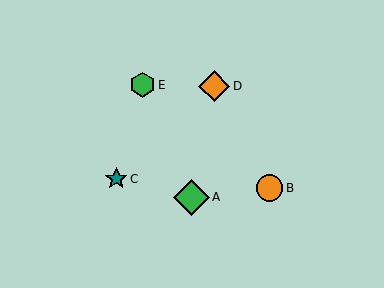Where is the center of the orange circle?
The center of the orange circle is at (270, 188).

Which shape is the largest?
The green diamond (labeled A) is the largest.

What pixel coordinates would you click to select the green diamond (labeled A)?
Click at (192, 197) to select the green diamond A.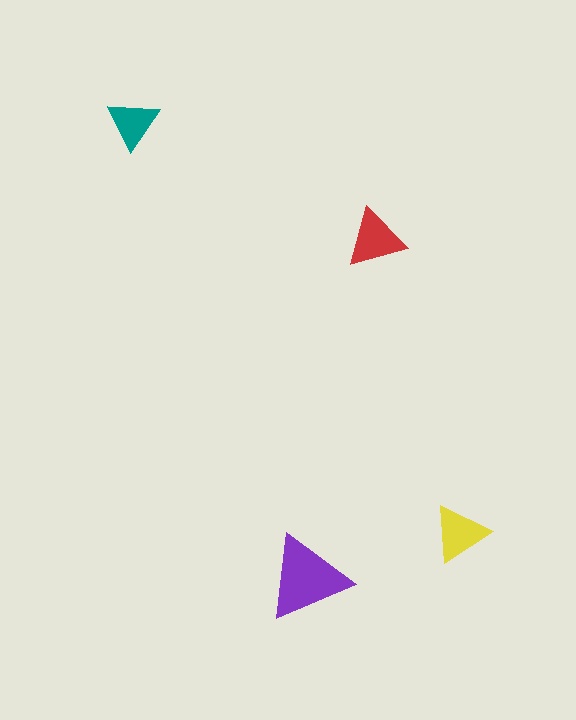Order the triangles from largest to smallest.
the purple one, the red one, the yellow one, the teal one.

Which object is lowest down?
The purple triangle is bottommost.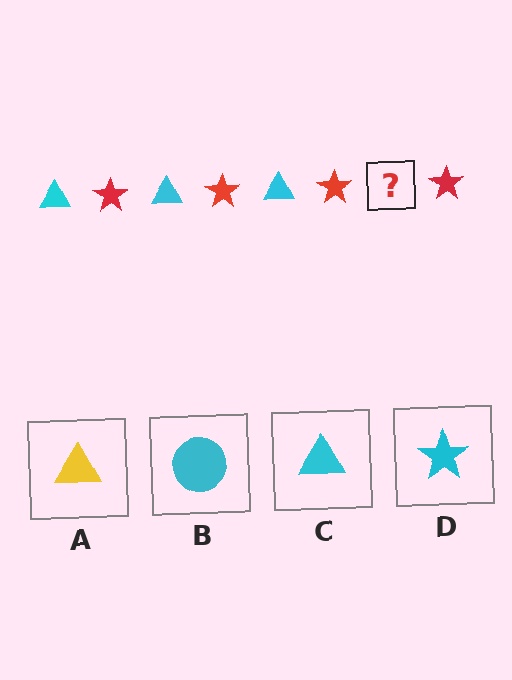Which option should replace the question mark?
Option C.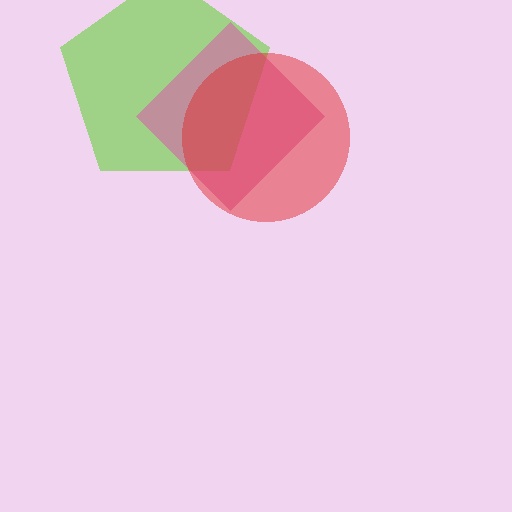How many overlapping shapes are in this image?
There are 3 overlapping shapes in the image.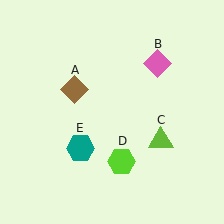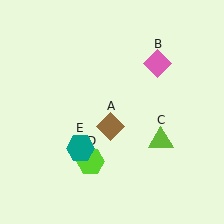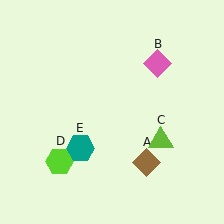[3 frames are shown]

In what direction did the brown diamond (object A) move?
The brown diamond (object A) moved down and to the right.